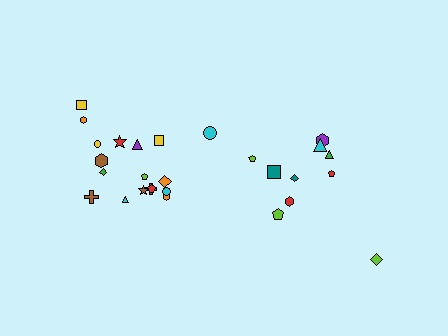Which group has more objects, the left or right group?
The left group.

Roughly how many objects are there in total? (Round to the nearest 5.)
Roughly 30 objects in total.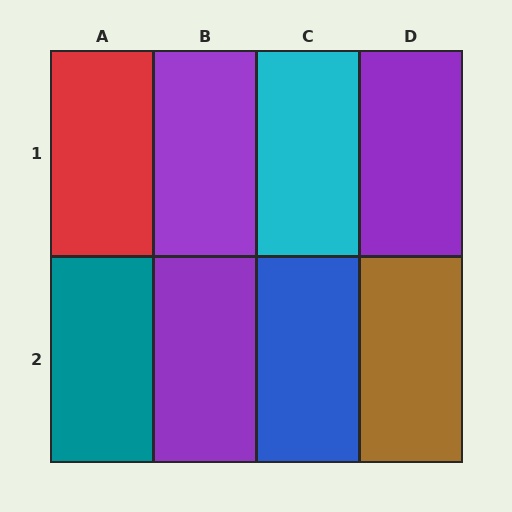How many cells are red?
1 cell is red.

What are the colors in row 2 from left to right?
Teal, purple, blue, brown.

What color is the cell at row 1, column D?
Purple.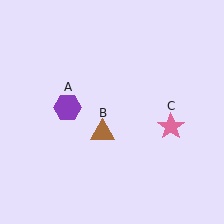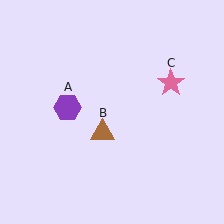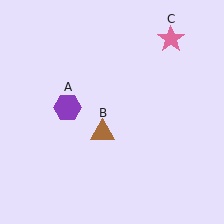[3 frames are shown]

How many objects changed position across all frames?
1 object changed position: pink star (object C).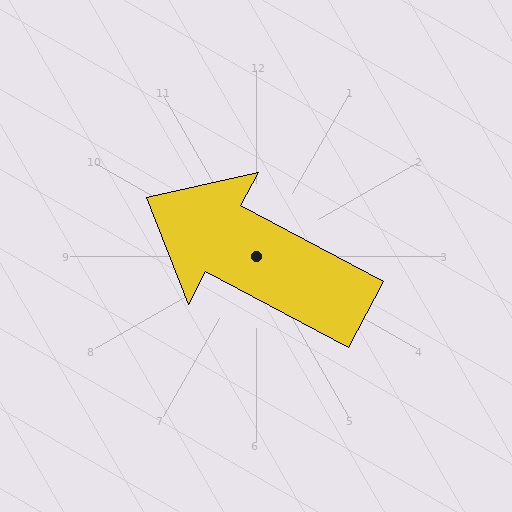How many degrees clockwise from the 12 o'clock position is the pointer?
Approximately 298 degrees.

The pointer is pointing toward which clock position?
Roughly 10 o'clock.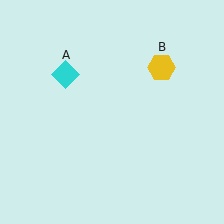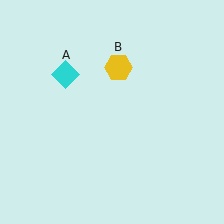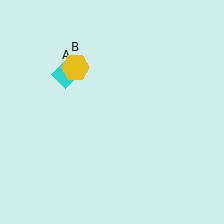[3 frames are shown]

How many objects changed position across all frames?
1 object changed position: yellow hexagon (object B).